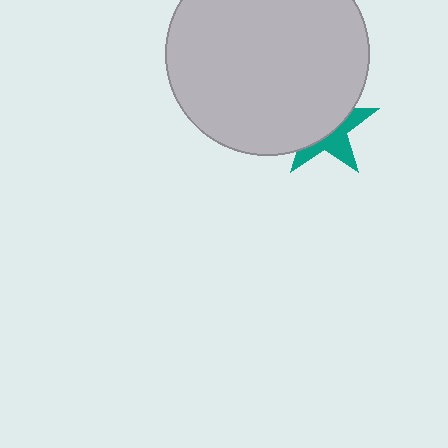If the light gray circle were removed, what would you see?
You would see the complete teal star.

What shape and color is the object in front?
The object in front is a light gray circle.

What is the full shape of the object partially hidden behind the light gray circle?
The partially hidden object is a teal star.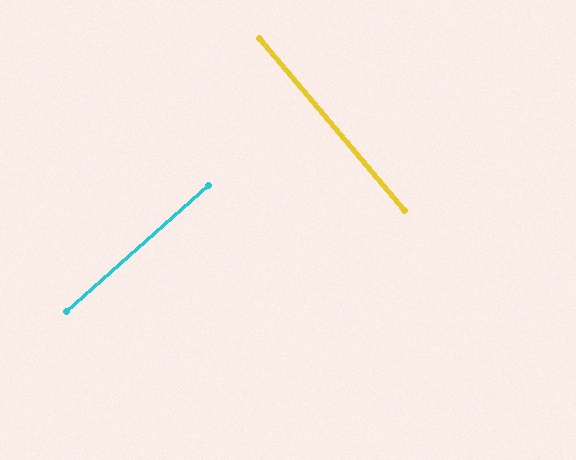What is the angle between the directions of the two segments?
Approximately 88 degrees.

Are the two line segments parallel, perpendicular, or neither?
Perpendicular — they meet at approximately 88°.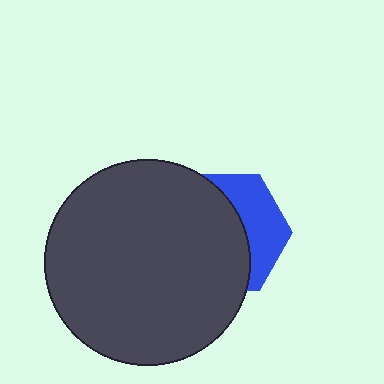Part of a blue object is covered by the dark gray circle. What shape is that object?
It is a hexagon.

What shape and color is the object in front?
The object in front is a dark gray circle.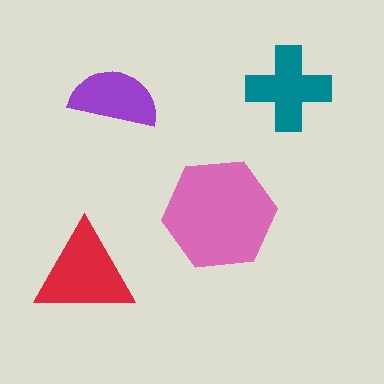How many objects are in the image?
There are 4 objects in the image.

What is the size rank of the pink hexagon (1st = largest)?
1st.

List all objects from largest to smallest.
The pink hexagon, the red triangle, the teal cross, the purple semicircle.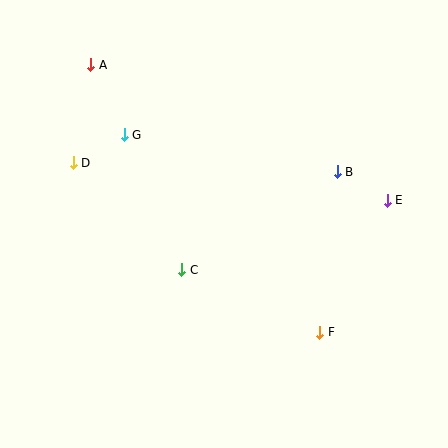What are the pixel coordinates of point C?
Point C is at (182, 270).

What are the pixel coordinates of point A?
Point A is at (91, 65).